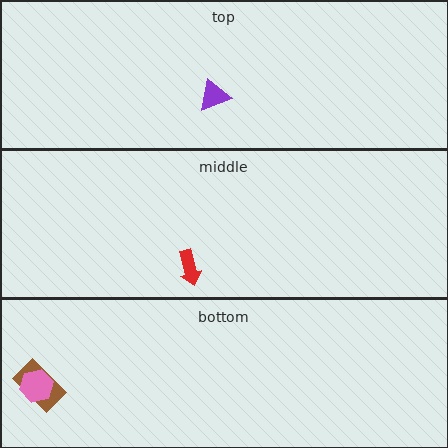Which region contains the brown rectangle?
The bottom region.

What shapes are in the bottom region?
The brown rectangle, the pink hexagon.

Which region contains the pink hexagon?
The bottom region.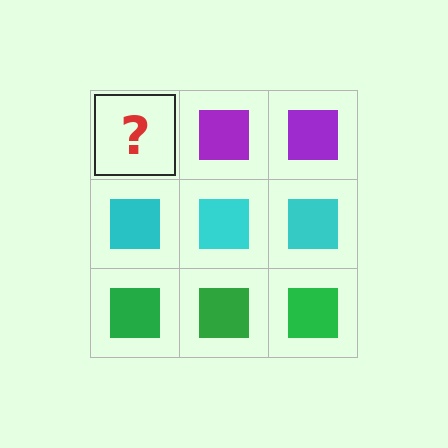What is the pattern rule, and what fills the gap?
The rule is that each row has a consistent color. The gap should be filled with a purple square.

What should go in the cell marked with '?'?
The missing cell should contain a purple square.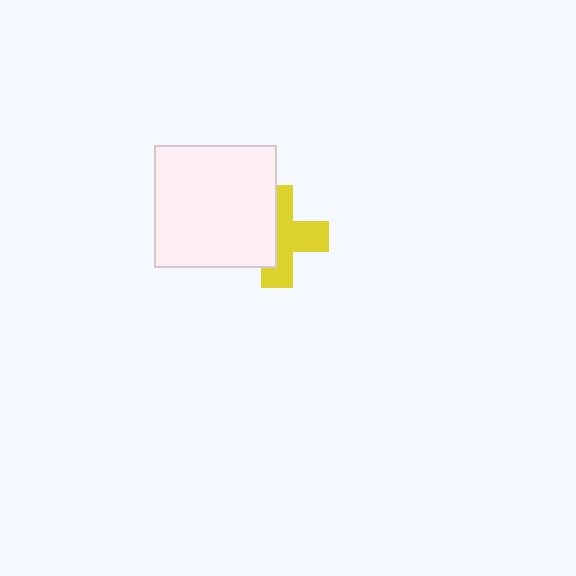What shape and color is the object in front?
The object in front is a white square.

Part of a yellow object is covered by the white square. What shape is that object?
It is a cross.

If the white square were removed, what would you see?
You would see the complete yellow cross.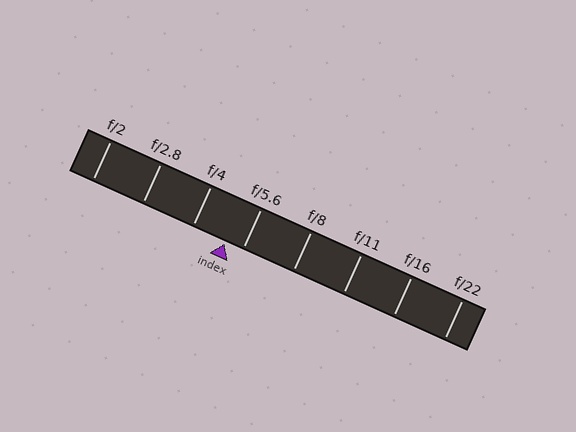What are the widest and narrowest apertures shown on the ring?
The widest aperture shown is f/2 and the narrowest is f/22.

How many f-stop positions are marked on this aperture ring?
There are 8 f-stop positions marked.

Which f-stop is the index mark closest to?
The index mark is closest to f/5.6.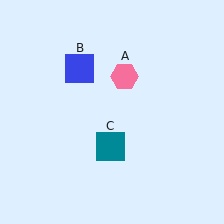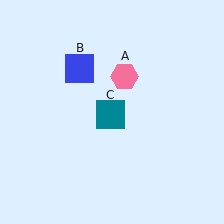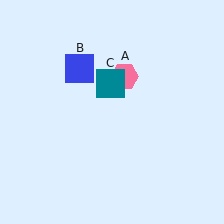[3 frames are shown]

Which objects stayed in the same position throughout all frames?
Pink hexagon (object A) and blue square (object B) remained stationary.